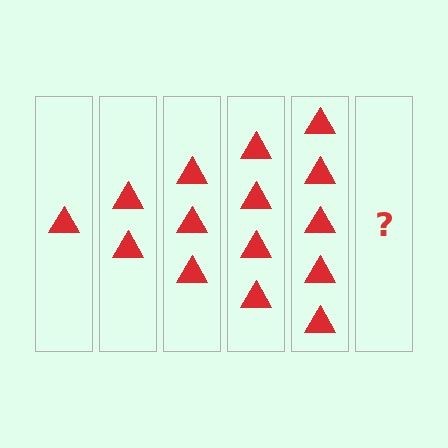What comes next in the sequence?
The next element should be 6 triangles.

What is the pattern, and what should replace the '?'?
The pattern is that each step adds one more triangle. The '?' should be 6 triangles.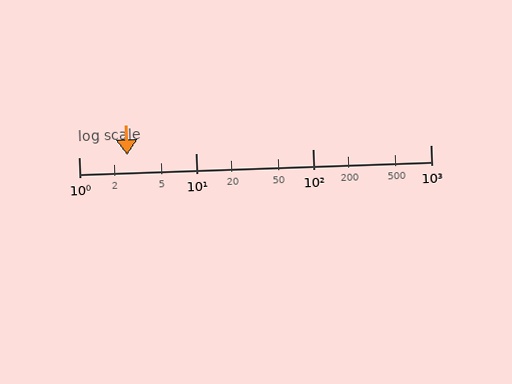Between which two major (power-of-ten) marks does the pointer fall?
The pointer is between 1 and 10.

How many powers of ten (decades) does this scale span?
The scale spans 3 decades, from 1 to 1000.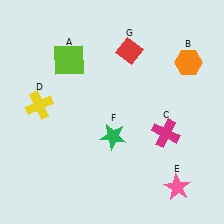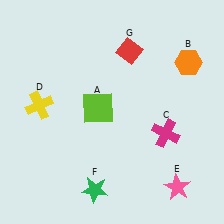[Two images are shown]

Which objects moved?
The objects that moved are: the lime square (A), the green star (F).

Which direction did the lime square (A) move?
The lime square (A) moved down.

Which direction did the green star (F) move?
The green star (F) moved down.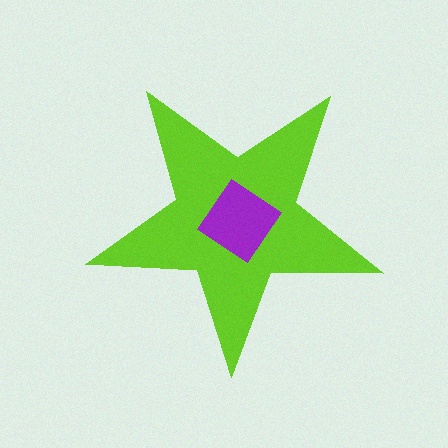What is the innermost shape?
The purple diamond.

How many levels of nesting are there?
2.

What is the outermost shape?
The lime star.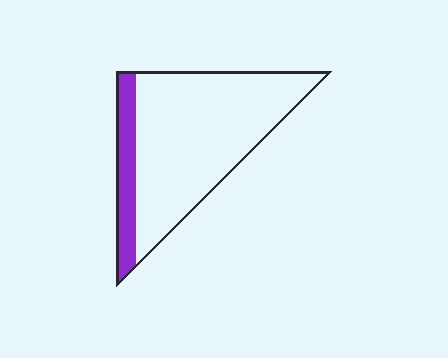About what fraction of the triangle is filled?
About one sixth (1/6).